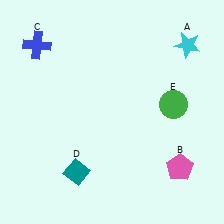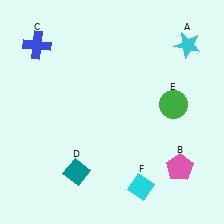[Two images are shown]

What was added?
A cyan diamond (F) was added in Image 2.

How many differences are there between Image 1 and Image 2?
There is 1 difference between the two images.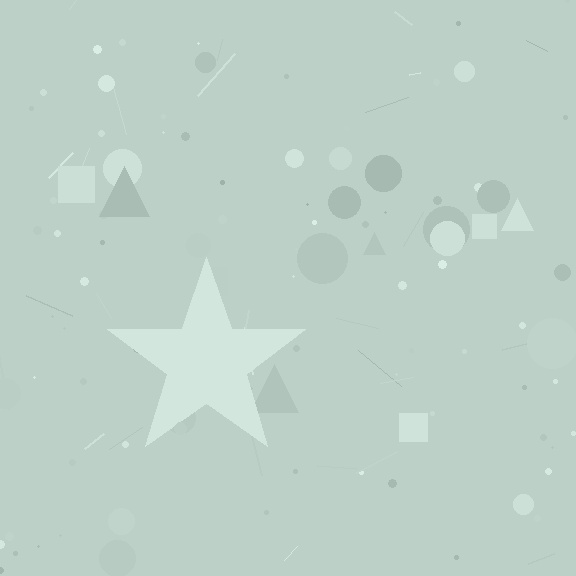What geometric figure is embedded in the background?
A star is embedded in the background.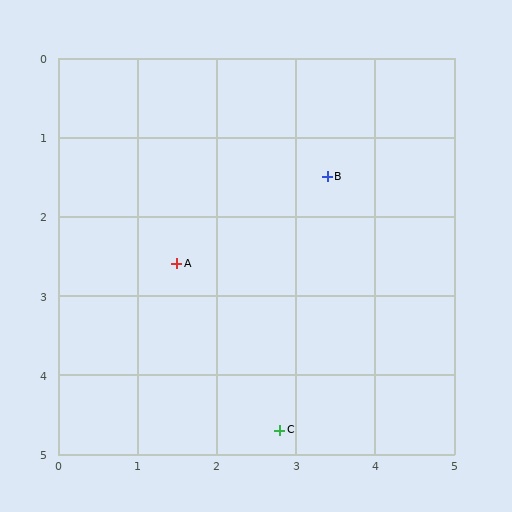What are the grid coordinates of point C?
Point C is at approximately (2.8, 4.7).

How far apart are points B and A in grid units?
Points B and A are about 2.2 grid units apart.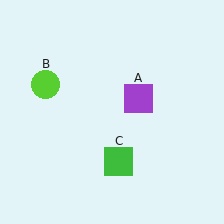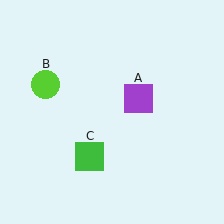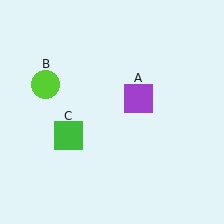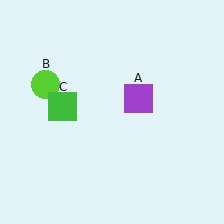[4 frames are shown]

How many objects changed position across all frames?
1 object changed position: green square (object C).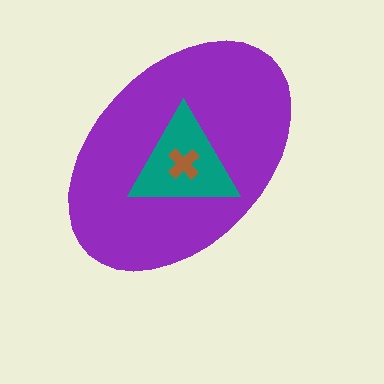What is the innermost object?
The brown cross.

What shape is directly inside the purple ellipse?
The teal triangle.